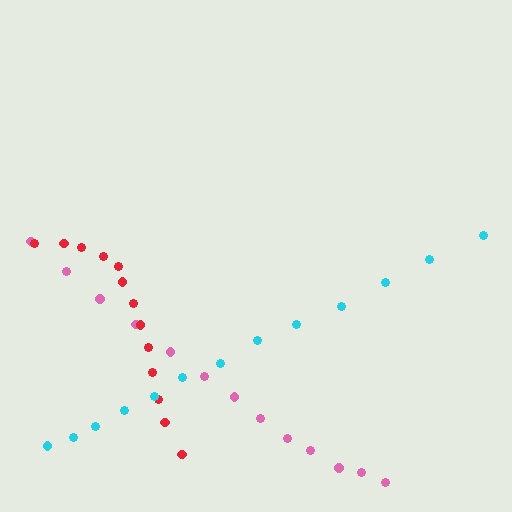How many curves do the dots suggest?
There are 3 distinct paths.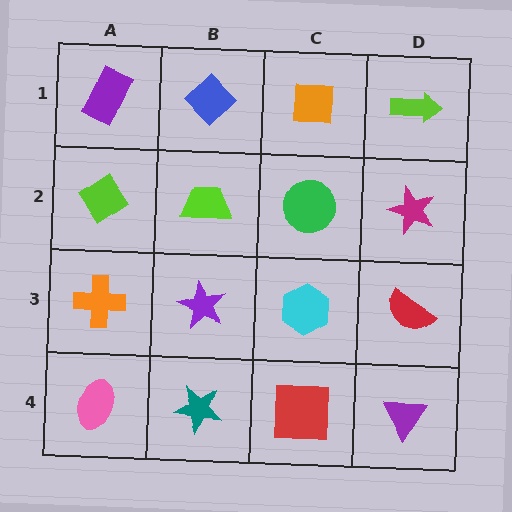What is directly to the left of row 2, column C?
A lime trapezoid.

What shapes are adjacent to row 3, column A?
A lime diamond (row 2, column A), a pink ellipse (row 4, column A), a purple star (row 3, column B).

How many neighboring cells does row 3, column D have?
3.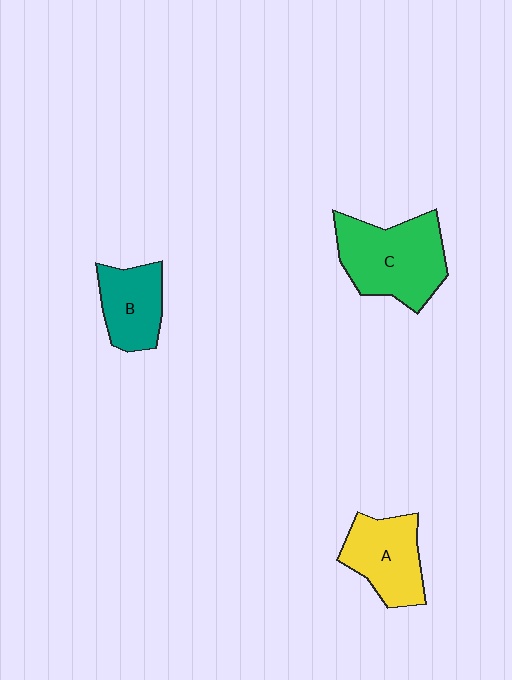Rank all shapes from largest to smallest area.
From largest to smallest: C (green), A (yellow), B (teal).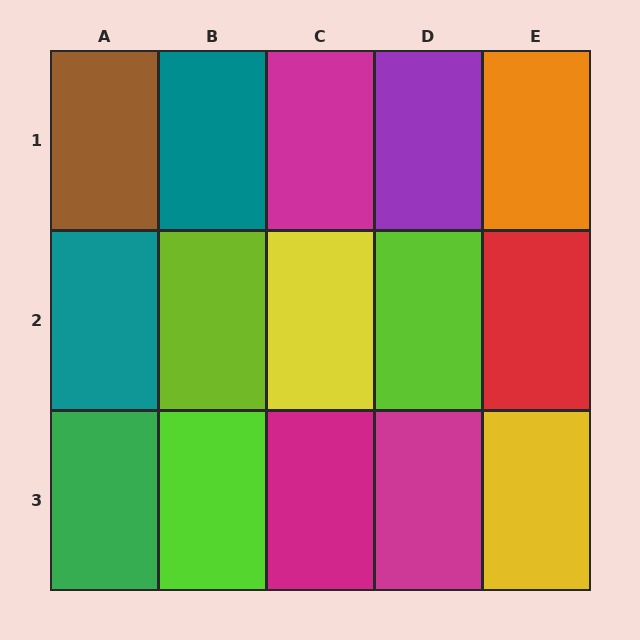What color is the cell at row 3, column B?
Lime.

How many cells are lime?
3 cells are lime.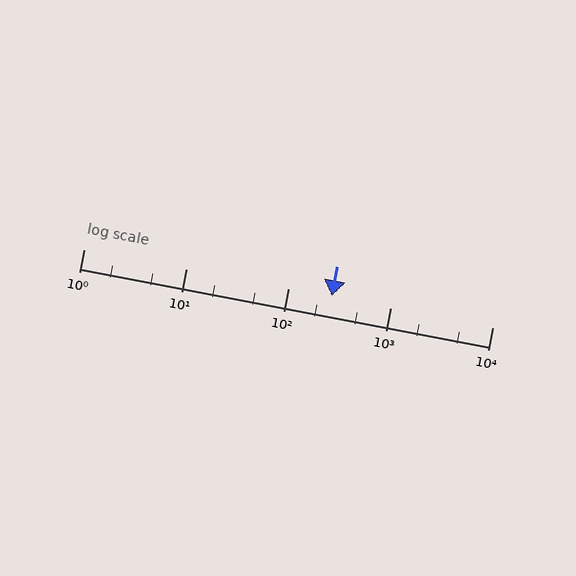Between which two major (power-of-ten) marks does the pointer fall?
The pointer is between 100 and 1000.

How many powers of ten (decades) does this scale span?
The scale spans 4 decades, from 1 to 10000.